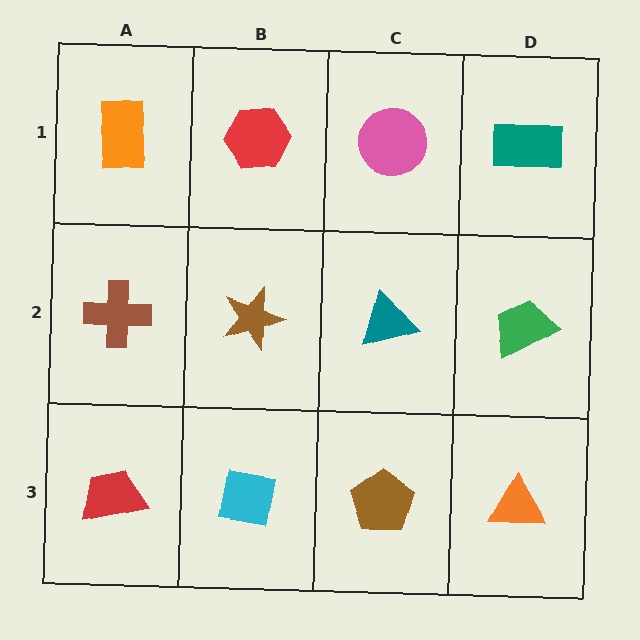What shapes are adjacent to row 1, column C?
A teal triangle (row 2, column C), a red hexagon (row 1, column B), a teal rectangle (row 1, column D).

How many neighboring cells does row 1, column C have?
3.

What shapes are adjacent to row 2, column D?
A teal rectangle (row 1, column D), an orange triangle (row 3, column D), a teal triangle (row 2, column C).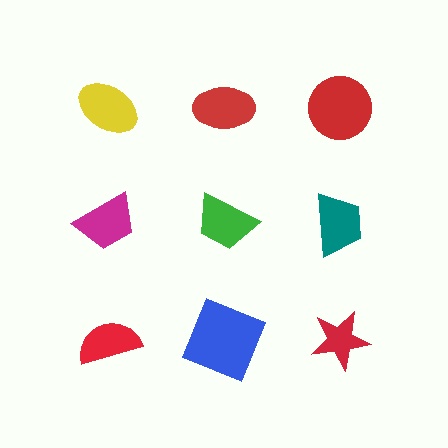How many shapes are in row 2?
3 shapes.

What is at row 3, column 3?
A red star.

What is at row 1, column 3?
A red circle.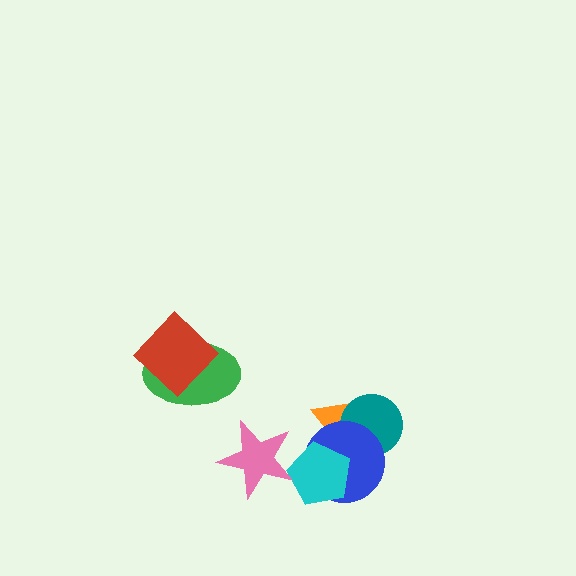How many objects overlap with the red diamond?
1 object overlaps with the red diamond.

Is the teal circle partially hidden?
Yes, it is partially covered by another shape.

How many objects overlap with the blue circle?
3 objects overlap with the blue circle.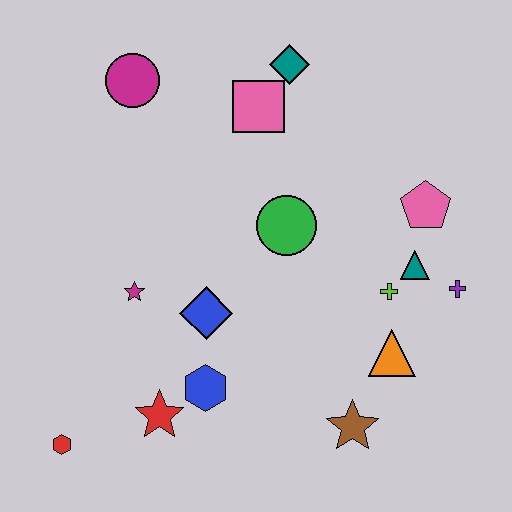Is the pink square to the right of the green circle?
No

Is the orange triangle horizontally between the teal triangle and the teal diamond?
Yes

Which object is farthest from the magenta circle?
The brown star is farthest from the magenta circle.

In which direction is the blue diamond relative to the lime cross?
The blue diamond is to the left of the lime cross.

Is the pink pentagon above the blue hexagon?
Yes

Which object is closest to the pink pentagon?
The teal triangle is closest to the pink pentagon.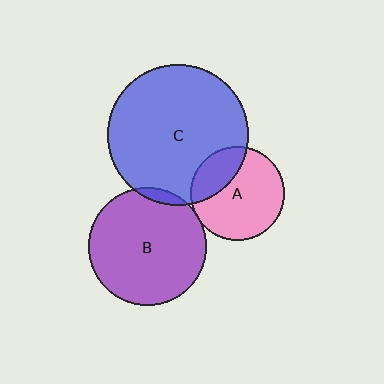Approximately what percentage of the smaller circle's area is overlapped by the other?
Approximately 5%.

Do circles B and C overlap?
Yes.